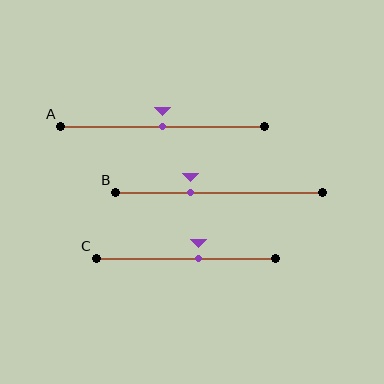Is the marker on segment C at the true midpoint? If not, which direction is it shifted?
No, the marker on segment C is shifted to the right by about 7% of the segment length.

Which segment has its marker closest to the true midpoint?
Segment A has its marker closest to the true midpoint.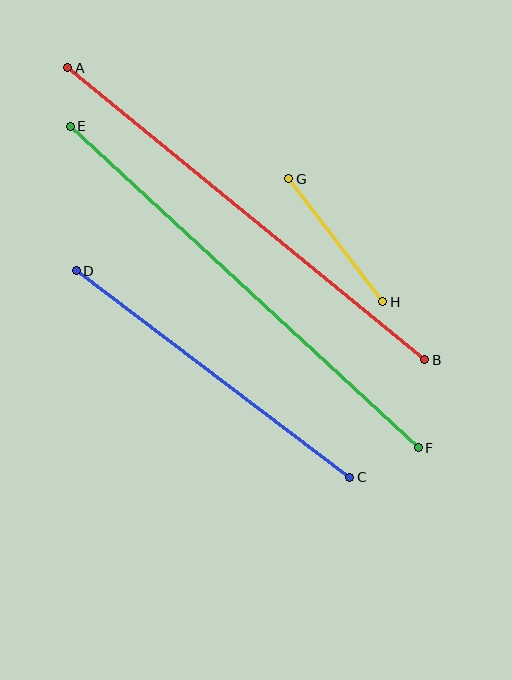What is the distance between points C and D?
The distance is approximately 343 pixels.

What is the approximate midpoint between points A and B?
The midpoint is at approximately (246, 214) pixels.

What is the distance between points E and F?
The distance is approximately 474 pixels.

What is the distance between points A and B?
The distance is approximately 461 pixels.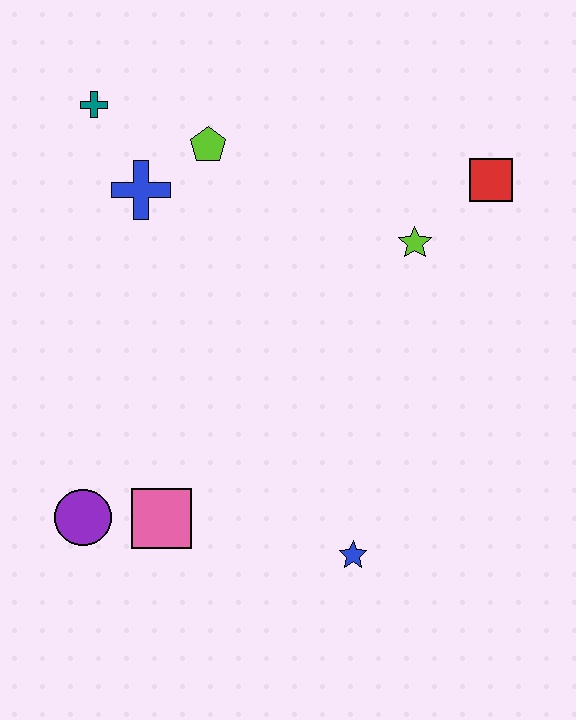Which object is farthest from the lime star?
The purple circle is farthest from the lime star.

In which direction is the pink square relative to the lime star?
The pink square is below the lime star.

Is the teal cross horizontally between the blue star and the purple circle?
Yes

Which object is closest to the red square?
The lime star is closest to the red square.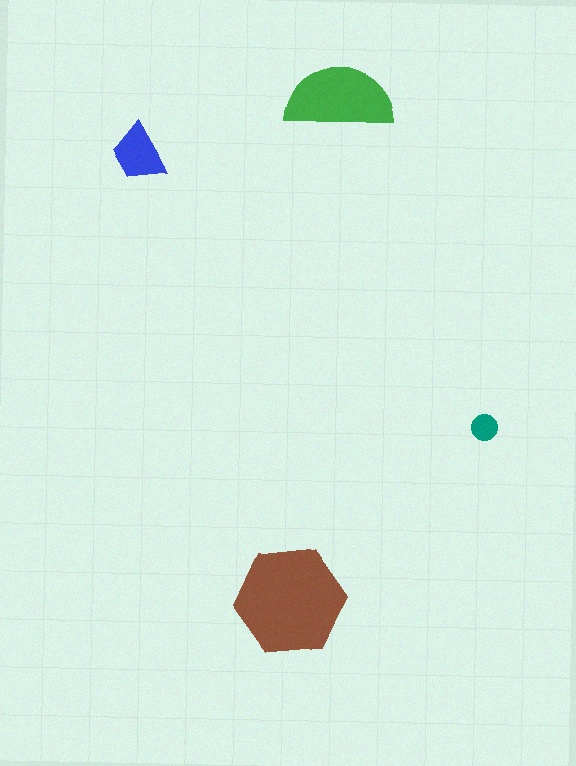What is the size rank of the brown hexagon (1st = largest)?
1st.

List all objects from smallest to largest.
The teal circle, the blue trapezoid, the green semicircle, the brown hexagon.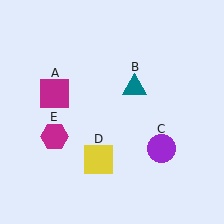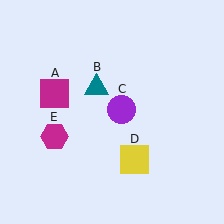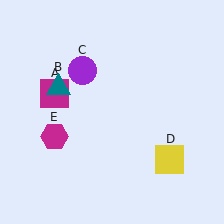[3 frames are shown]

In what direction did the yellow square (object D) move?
The yellow square (object D) moved right.